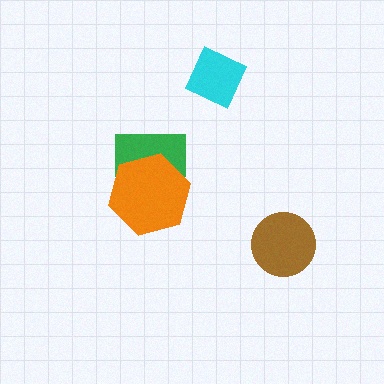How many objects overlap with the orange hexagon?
1 object overlaps with the orange hexagon.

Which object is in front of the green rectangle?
The orange hexagon is in front of the green rectangle.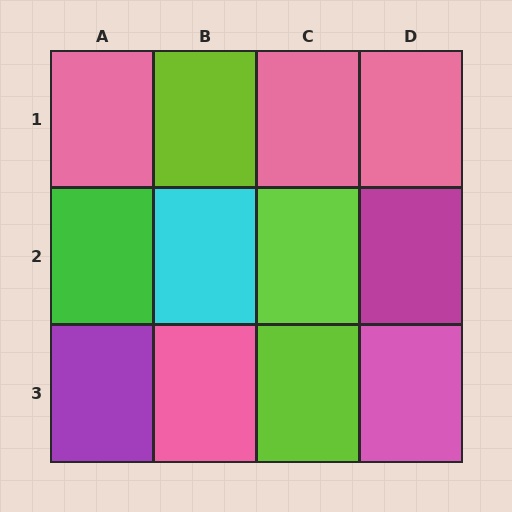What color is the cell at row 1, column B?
Lime.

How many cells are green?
1 cell is green.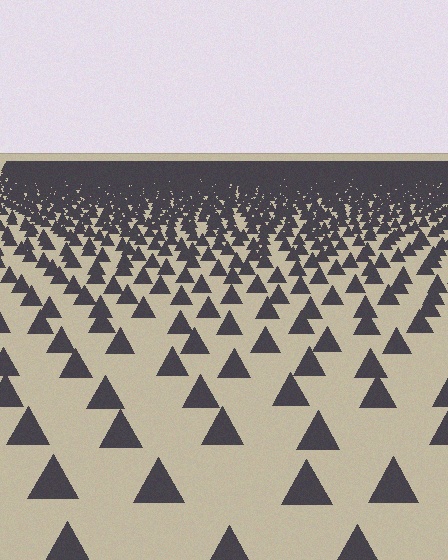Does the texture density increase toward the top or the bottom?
Density increases toward the top.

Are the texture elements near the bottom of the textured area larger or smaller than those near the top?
Larger. Near the bottom, elements are closer to the viewer and appear at a bigger on-screen size.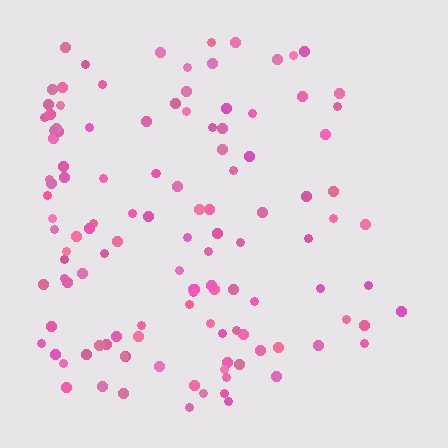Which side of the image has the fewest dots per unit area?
The right.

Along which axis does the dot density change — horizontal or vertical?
Horizontal.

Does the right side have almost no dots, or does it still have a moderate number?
Still a moderate number, just noticeably fewer than the left.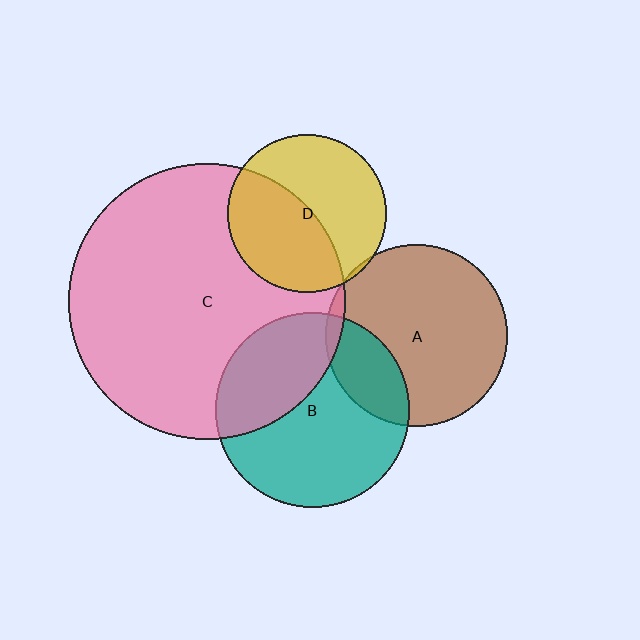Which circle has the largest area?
Circle C (pink).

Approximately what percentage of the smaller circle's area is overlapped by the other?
Approximately 5%.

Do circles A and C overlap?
Yes.